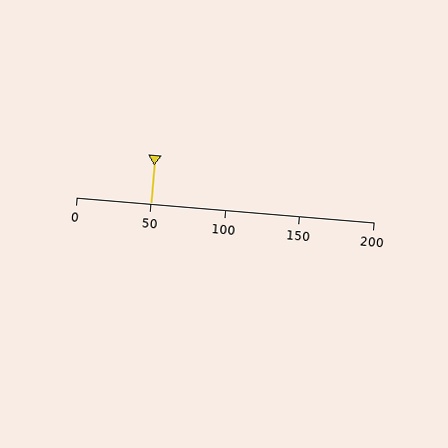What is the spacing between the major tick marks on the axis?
The major ticks are spaced 50 apart.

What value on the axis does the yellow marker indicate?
The marker indicates approximately 50.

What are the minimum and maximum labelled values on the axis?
The axis runs from 0 to 200.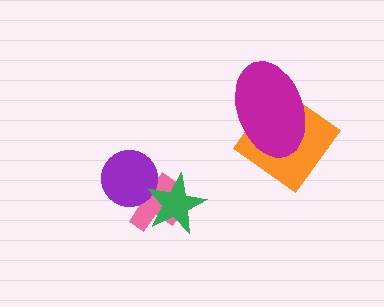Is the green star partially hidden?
No, no other shape covers it.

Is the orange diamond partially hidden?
Yes, it is partially covered by another shape.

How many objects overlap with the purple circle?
2 objects overlap with the purple circle.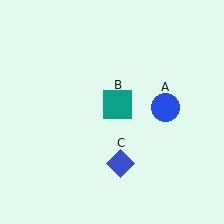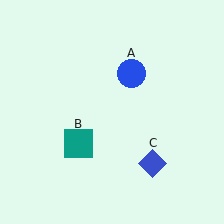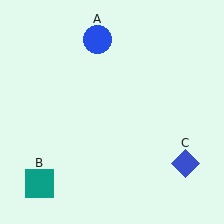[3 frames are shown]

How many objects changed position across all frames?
3 objects changed position: blue circle (object A), teal square (object B), blue diamond (object C).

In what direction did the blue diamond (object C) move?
The blue diamond (object C) moved right.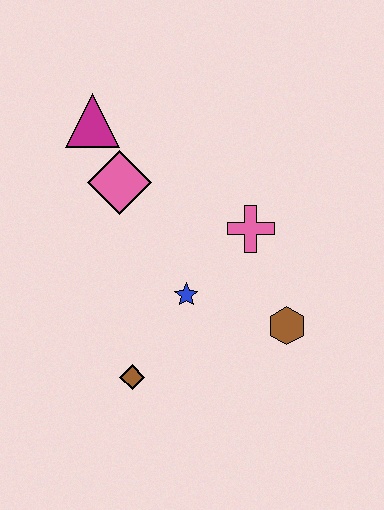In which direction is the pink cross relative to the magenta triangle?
The pink cross is to the right of the magenta triangle.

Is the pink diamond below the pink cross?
No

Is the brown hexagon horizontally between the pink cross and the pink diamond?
No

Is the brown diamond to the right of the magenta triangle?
Yes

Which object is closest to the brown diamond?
The blue star is closest to the brown diamond.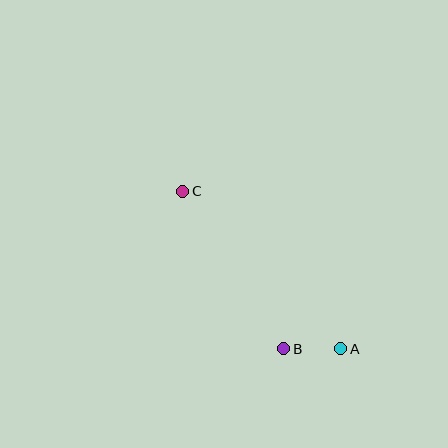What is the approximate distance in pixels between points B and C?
The distance between B and C is approximately 186 pixels.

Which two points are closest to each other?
Points A and B are closest to each other.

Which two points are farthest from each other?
Points A and C are farthest from each other.